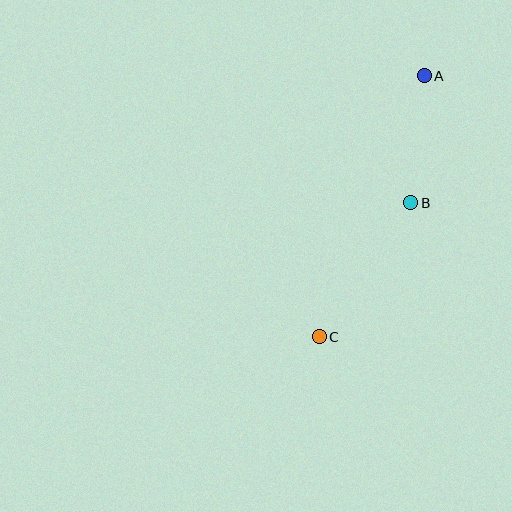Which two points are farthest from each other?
Points A and C are farthest from each other.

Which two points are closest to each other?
Points A and B are closest to each other.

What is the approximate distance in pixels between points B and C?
The distance between B and C is approximately 162 pixels.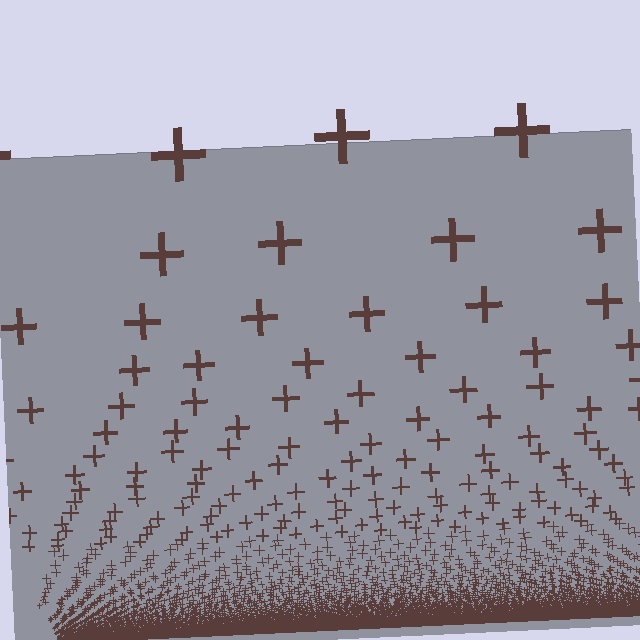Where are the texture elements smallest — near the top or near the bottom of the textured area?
Near the bottom.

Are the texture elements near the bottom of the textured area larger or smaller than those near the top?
Smaller. The gradient is inverted — elements near the bottom are smaller and denser.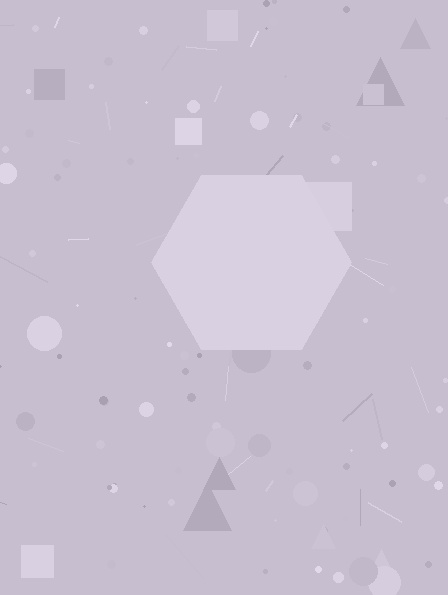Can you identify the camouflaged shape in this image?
The camouflaged shape is a hexagon.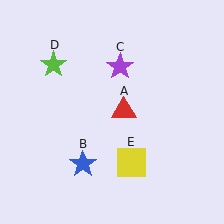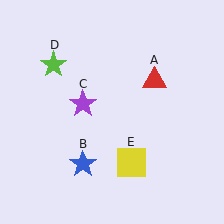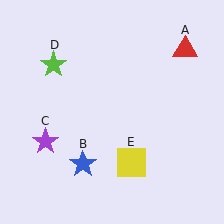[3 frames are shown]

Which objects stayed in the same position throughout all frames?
Blue star (object B) and lime star (object D) and yellow square (object E) remained stationary.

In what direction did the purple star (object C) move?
The purple star (object C) moved down and to the left.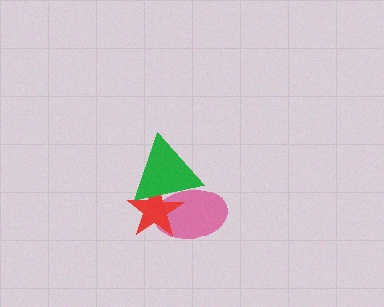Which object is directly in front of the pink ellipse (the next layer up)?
The red star is directly in front of the pink ellipse.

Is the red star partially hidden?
Yes, it is partially covered by another shape.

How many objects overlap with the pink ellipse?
2 objects overlap with the pink ellipse.